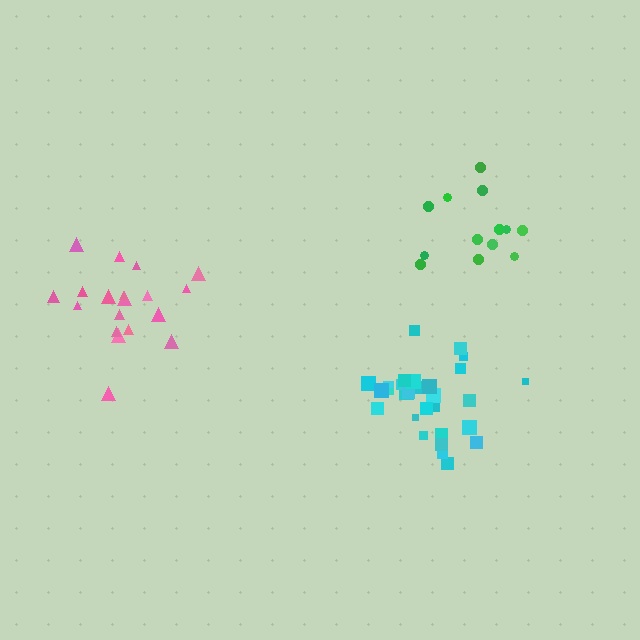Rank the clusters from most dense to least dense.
cyan, pink, green.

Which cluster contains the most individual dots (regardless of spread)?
Cyan (30).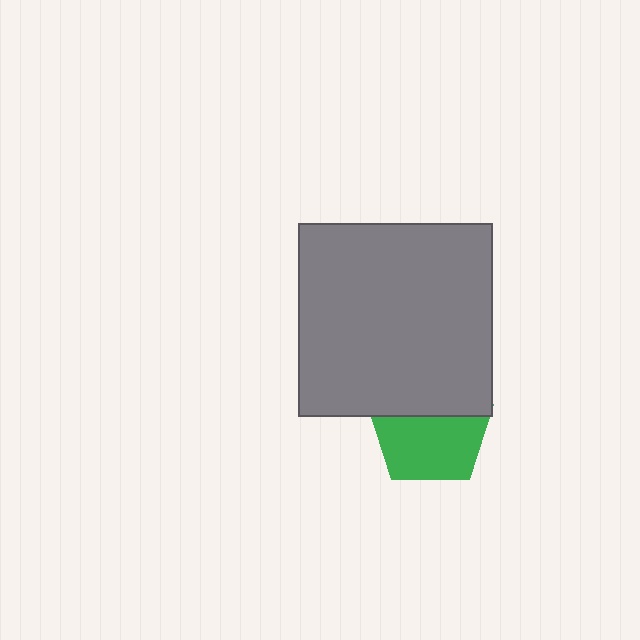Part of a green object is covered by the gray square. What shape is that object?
It is a pentagon.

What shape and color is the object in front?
The object in front is a gray square.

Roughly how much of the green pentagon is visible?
About half of it is visible (roughly 57%).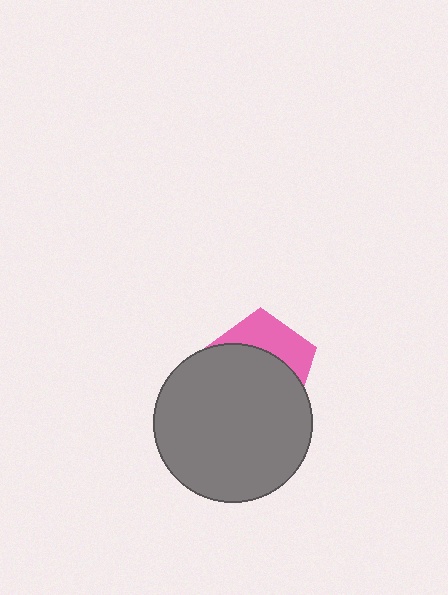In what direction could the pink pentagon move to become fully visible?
The pink pentagon could move up. That would shift it out from behind the gray circle entirely.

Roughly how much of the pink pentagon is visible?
A small part of it is visible (roughly 36%).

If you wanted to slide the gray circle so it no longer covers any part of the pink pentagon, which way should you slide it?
Slide it down — that is the most direct way to separate the two shapes.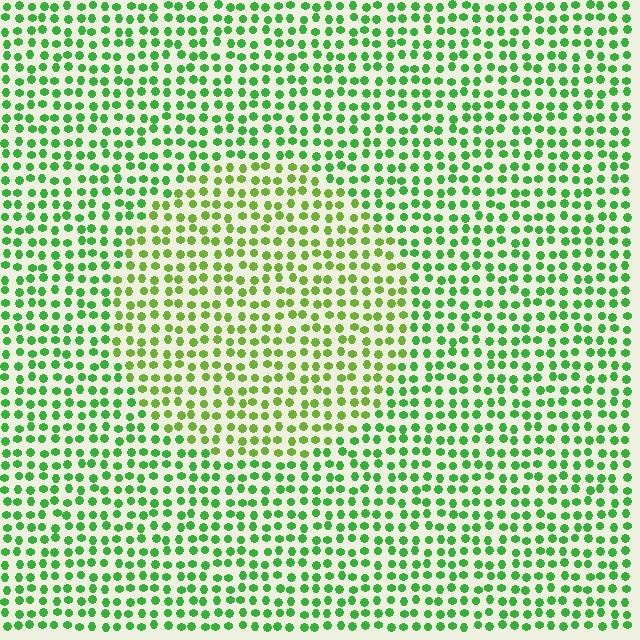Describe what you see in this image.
The image is filled with small green elements in a uniform arrangement. A circle-shaped region is visible where the elements are tinted to a slightly different hue, forming a subtle color boundary.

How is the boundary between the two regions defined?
The boundary is defined purely by a slight shift in hue (about 31 degrees). Spacing, size, and orientation are identical on both sides.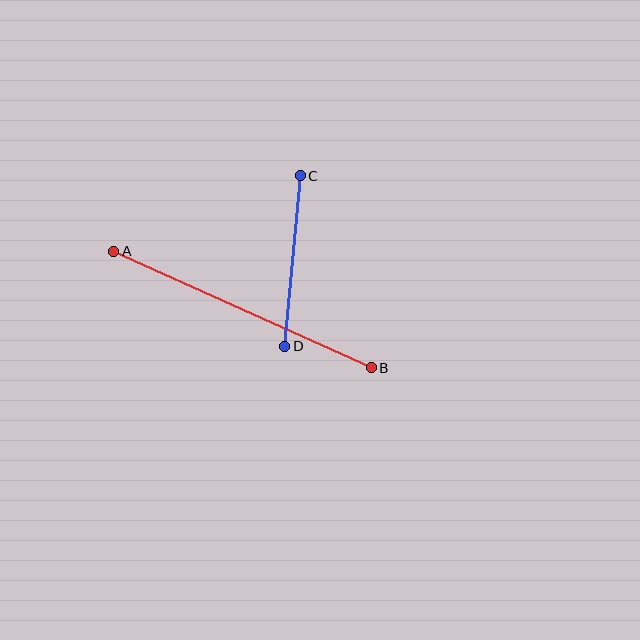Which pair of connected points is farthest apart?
Points A and B are farthest apart.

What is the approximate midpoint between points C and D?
The midpoint is at approximately (292, 261) pixels.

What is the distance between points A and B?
The distance is approximately 283 pixels.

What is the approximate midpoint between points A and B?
The midpoint is at approximately (242, 310) pixels.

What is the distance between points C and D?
The distance is approximately 171 pixels.